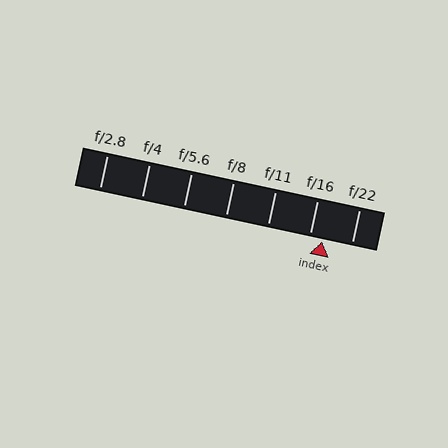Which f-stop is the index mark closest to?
The index mark is closest to f/16.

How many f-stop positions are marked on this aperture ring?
There are 7 f-stop positions marked.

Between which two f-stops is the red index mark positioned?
The index mark is between f/16 and f/22.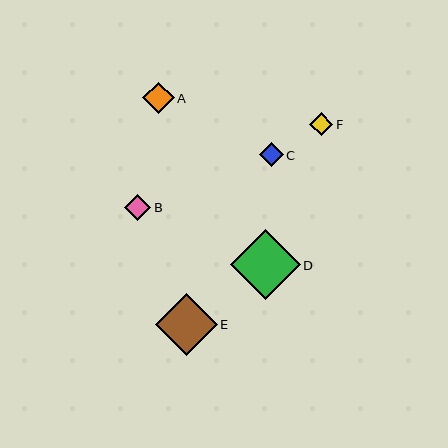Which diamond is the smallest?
Diamond F is the smallest with a size of approximately 23 pixels.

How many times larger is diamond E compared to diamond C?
Diamond E is approximately 2.6 times the size of diamond C.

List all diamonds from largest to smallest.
From largest to smallest: D, E, A, B, C, F.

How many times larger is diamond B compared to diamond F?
Diamond B is approximately 1.1 times the size of diamond F.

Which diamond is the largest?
Diamond D is the largest with a size of approximately 70 pixels.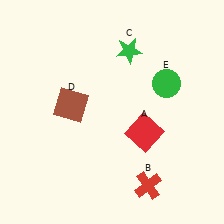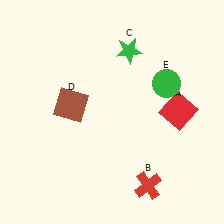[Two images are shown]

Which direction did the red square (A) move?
The red square (A) moved right.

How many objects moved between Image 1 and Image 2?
1 object moved between the two images.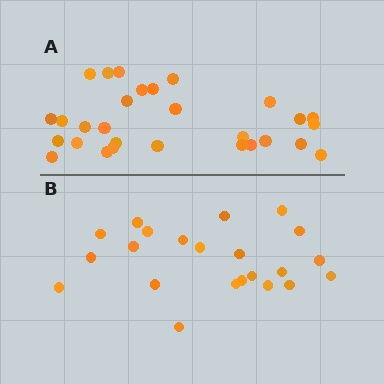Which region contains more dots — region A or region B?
Region A (the top region) has more dots.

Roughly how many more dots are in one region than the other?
Region A has roughly 8 or so more dots than region B.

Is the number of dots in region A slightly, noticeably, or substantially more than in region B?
Region A has noticeably more, but not dramatically so. The ratio is roughly 1.3 to 1.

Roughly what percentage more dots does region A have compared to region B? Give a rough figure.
About 30% more.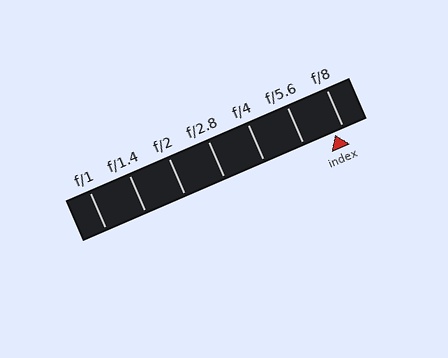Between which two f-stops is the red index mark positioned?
The index mark is between f/5.6 and f/8.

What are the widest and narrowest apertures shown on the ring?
The widest aperture shown is f/1 and the narrowest is f/8.